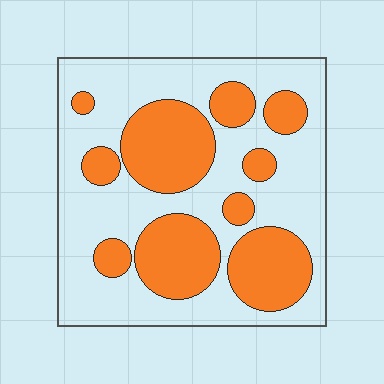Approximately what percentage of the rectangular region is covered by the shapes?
Approximately 35%.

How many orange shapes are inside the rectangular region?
10.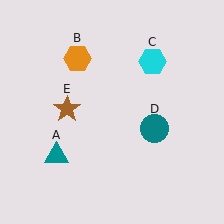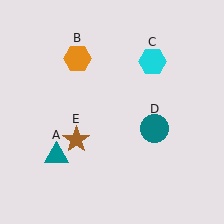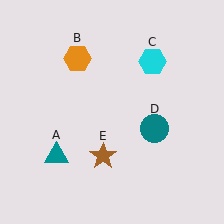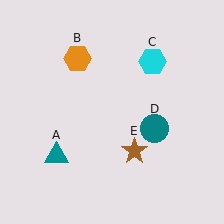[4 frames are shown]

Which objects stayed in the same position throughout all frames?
Teal triangle (object A) and orange hexagon (object B) and cyan hexagon (object C) and teal circle (object D) remained stationary.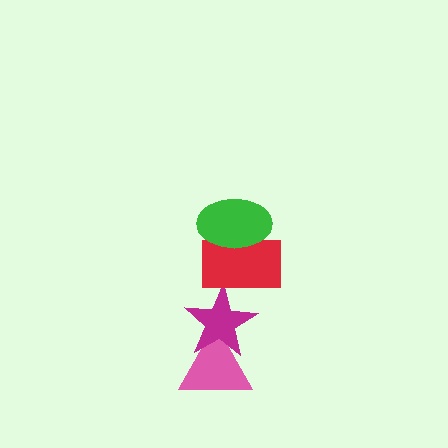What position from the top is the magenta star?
The magenta star is 3rd from the top.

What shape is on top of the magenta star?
The red rectangle is on top of the magenta star.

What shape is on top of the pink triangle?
The magenta star is on top of the pink triangle.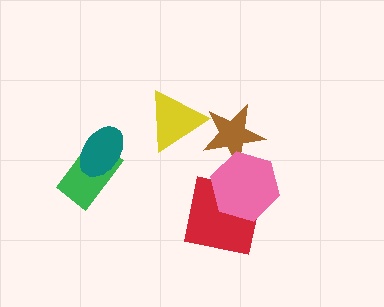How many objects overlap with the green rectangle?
1 object overlaps with the green rectangle.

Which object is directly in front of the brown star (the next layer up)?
The pink hexagon is directly in front of the brown star.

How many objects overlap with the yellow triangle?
1 object overlaps with the yellow triangle.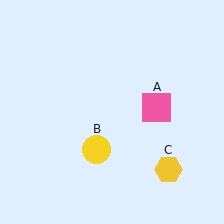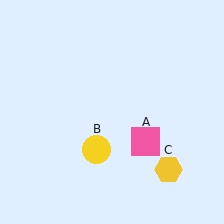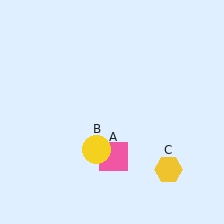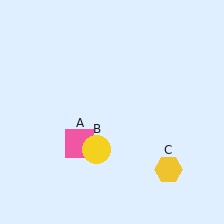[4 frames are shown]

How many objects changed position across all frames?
1 object changed position: pink square (object A).